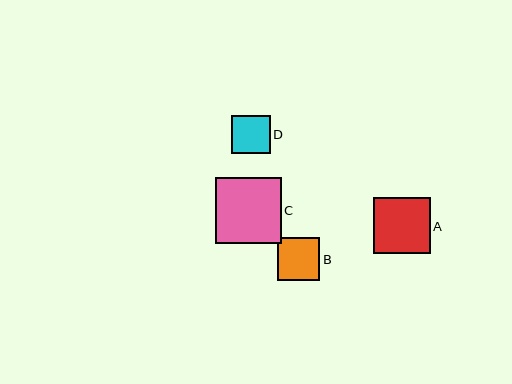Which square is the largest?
Square C is the largest with a size of approximately 66 pixels.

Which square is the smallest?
Square D is the smallest with a size of approximately 39 pixels.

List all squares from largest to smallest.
From largest to smallest: C, A, B, D.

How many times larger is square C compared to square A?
Square C is approximately 1.2 times the size of square A.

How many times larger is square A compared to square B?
Square A is approximately 1.3 times the size of square B.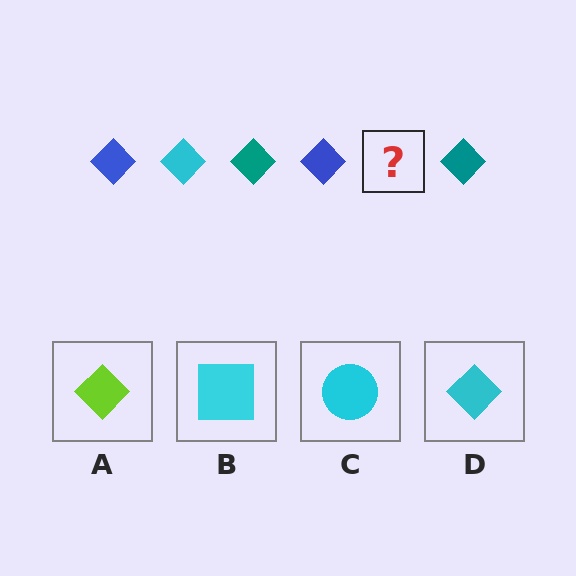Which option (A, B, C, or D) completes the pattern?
D.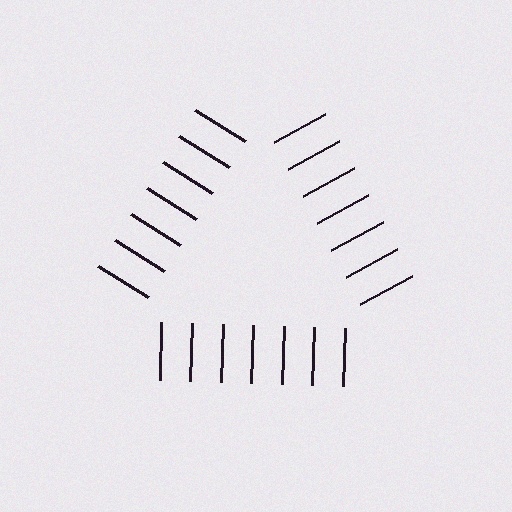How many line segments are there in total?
21 — 7 along each of the 3 edges.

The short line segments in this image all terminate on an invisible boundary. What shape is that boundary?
An illusory triangle — the line segments terminate on its edges but no continuous stroke is drawn.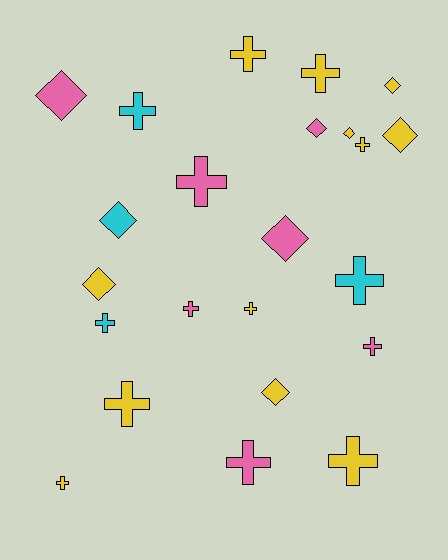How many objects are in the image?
There are 23 objects.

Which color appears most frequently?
Yellow, with 12 objects.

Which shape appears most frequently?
Cross, with 14 objects.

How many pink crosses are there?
There are 4 pink crosses.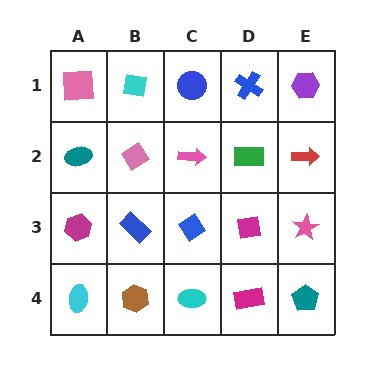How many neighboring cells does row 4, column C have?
3.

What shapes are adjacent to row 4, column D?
A magenta square (row 3, column D), a cyan ellipse (row 4, column C), a teal pentagon (row 4, column E).